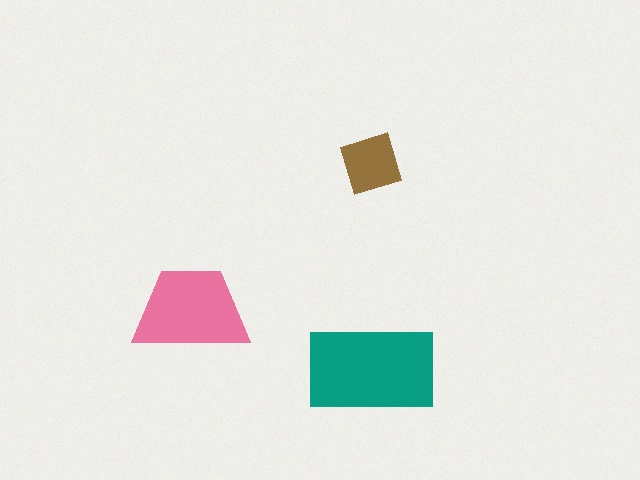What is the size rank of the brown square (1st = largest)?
3rd.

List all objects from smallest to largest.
The brown square, the pink trapezoid, the teal rectangle.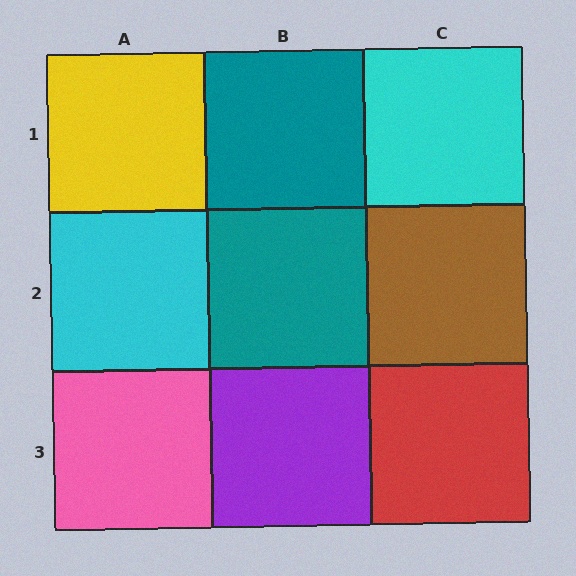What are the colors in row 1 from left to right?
Yellow, teal, cyan.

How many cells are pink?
1 cell is pink.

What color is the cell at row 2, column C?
Brown.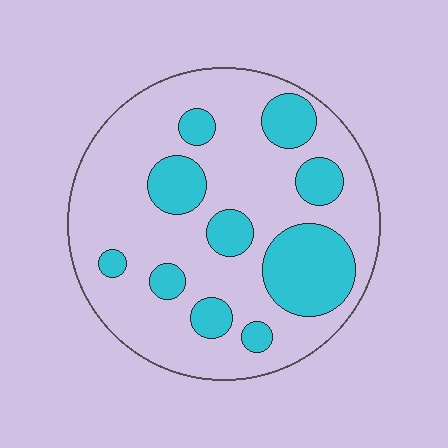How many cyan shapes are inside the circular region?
10.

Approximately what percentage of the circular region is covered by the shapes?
Approximately 25%.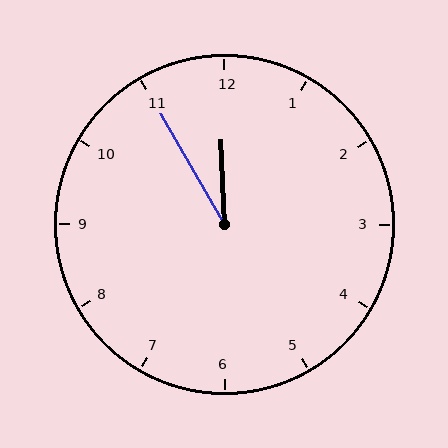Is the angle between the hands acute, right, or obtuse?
It is acute.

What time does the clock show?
11:55.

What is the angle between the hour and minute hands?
Approximately 28 degrees.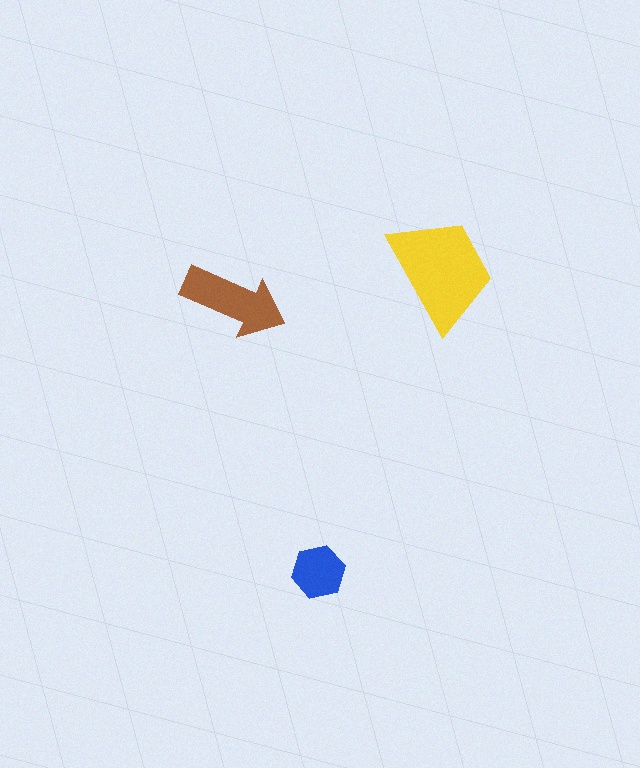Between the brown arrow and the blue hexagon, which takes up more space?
The brown arrow.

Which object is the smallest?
The blue hexagon.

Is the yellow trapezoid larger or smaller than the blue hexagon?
Larger.